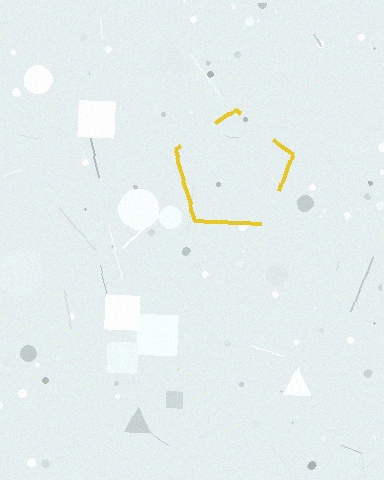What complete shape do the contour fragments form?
The contour fragments form a pentagon.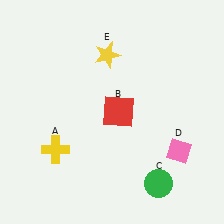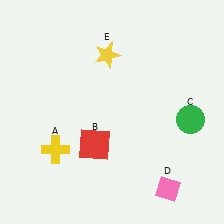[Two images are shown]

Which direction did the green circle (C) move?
The green circle (C) moved up.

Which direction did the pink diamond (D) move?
The pink diamond (D) moved down.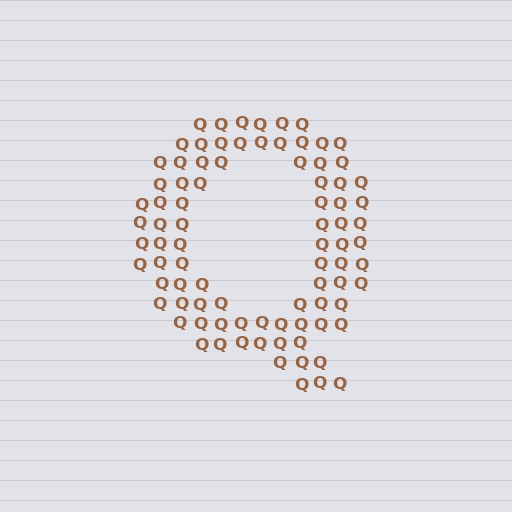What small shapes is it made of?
It is made of small letter Q's.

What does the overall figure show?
The overall figure shows the letter Q.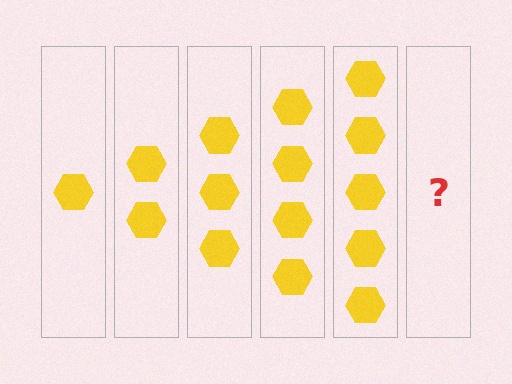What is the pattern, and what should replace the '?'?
The pattern is that each step adds one more hexagon. The '?' should be 6 hexagons.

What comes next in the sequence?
The next element should be 6 hexagons.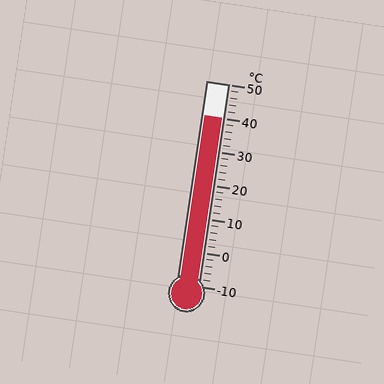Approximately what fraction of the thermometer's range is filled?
The thermometer is filled to approximately 85% of its range.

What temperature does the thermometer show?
The thermometer shows approximately 40°C.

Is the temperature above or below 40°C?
The temperature is at 40°C.